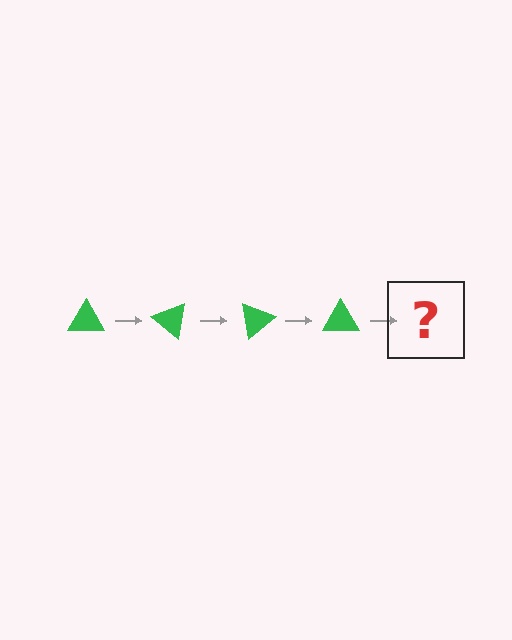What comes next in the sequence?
The next element should be a green triangle rotated 160 degrees.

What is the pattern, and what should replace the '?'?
The pattern is that the triangle rotates 40 degrees each step. The '?' should be a green triangle rotated 160 degrees.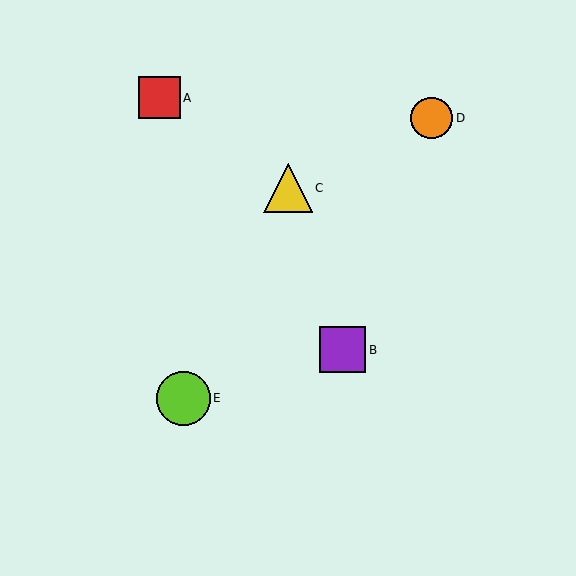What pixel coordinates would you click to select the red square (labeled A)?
Click at (159, 98) to select the red square A.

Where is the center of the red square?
The center of the red square is at (159, 98).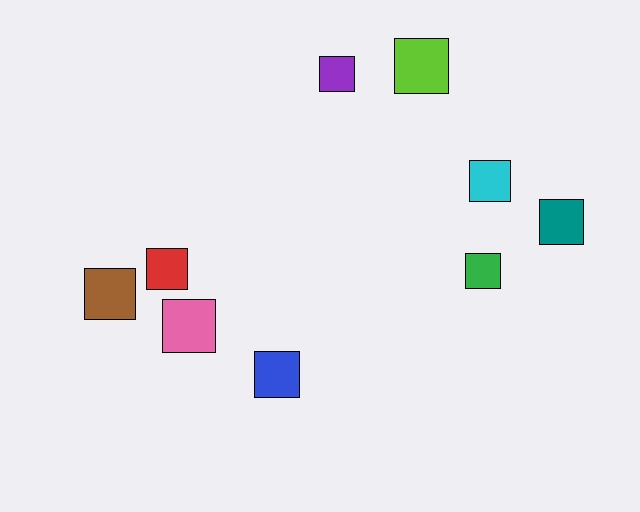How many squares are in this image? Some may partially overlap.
There are 9 squares.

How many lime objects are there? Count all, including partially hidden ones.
There is 1 lime object.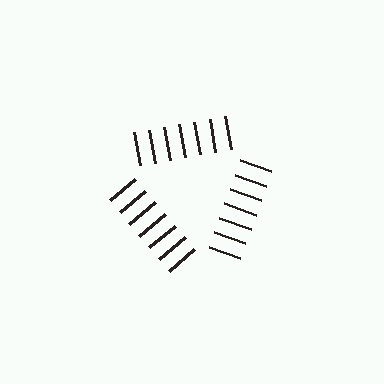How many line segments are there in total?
21 — 7 along each of the 3 edges.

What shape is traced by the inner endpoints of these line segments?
An illusory triangle — the line segments terminate on its edges but no continuous stroke is drawn.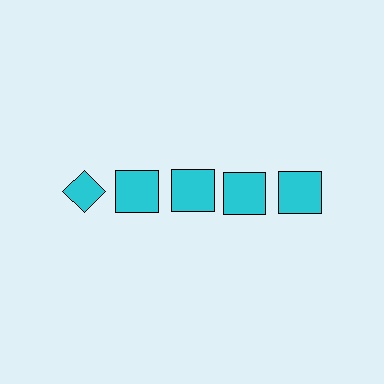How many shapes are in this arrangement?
There are 5 shapes arranged in a grid pattern.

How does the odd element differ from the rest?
It has a different shape: diamond instead of square.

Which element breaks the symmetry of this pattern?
The cyan diamond in the top row, leftmost column breaks the symmetry. All other shapes are cyan squares.